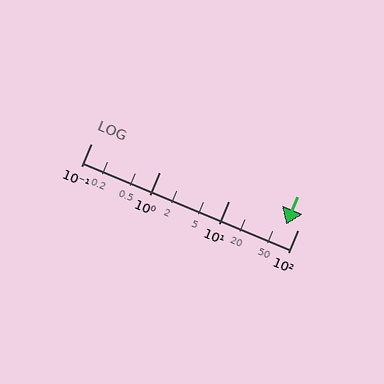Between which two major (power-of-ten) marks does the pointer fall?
The pointer is between 10 and 100.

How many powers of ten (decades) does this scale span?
The scale spans 3 decades, from 0.1 to 100.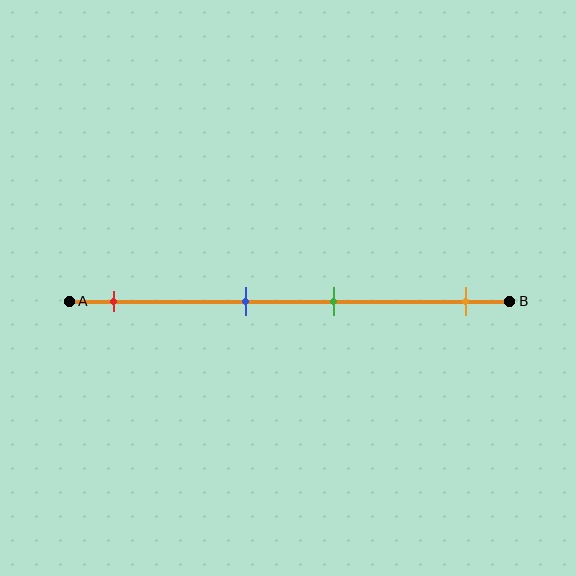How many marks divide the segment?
There are 4 marks dividing the segment.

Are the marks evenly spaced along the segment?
No, the marks are not evenly spaced.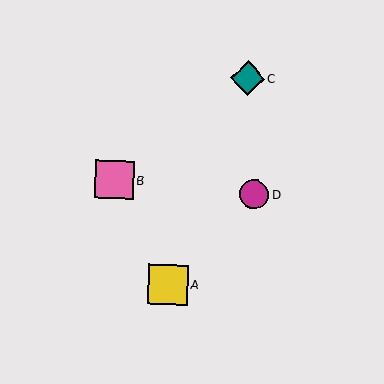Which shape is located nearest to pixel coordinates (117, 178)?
The pink square (labeled B) at (114, 180) is nearest to that location.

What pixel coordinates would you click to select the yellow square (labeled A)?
Click at (168, 284) to select the yellow square A.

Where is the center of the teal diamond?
The center of the teal diamond is at (248, 78).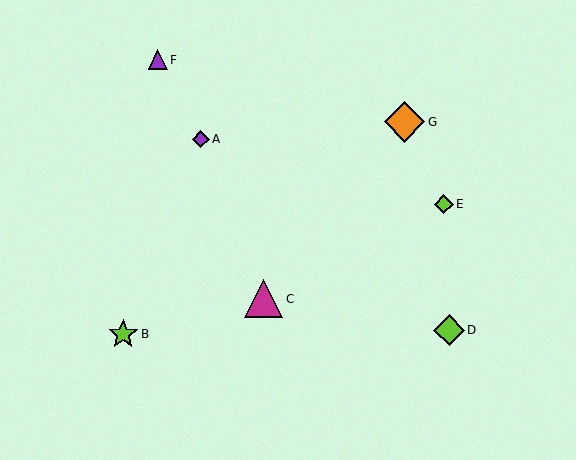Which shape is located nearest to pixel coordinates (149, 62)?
The purple triangle (labeled F) at (158, 60) is nearest to that location.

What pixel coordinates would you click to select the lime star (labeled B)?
Click at (123, 334) to select the lime star B.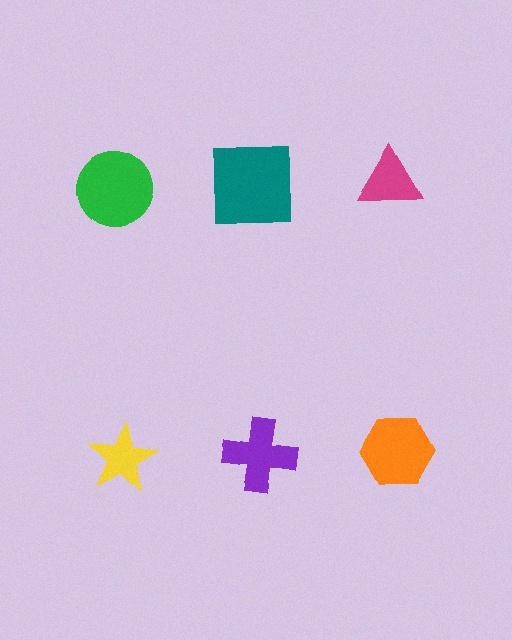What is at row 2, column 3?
An orange hexagon.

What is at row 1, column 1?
A green circle.